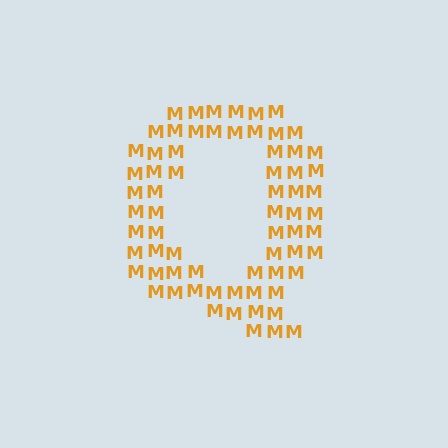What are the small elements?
The small elements are letter M's.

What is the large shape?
The large shape is the letter Q.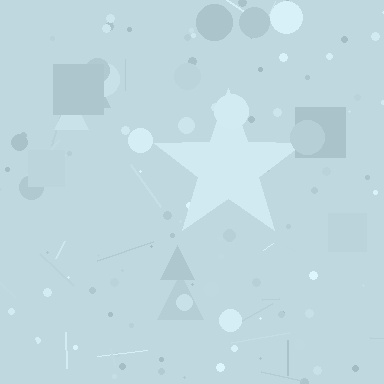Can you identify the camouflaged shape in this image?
The camouflaged shape is a star.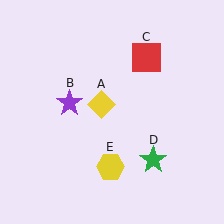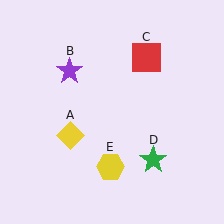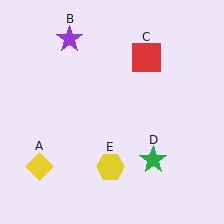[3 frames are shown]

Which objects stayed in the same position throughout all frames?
Red square (object C) and green star (object D) and yellow hexagon (object E) remained stationary.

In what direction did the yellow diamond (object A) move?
The yellow diamond (object A) moved down and to the left.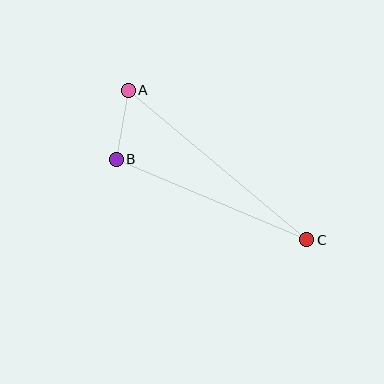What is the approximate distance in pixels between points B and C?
The distance between B and C is approximately 207 pixels.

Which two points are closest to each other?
Points A and B are closest to each other.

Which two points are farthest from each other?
Points A and C are farthest from each other.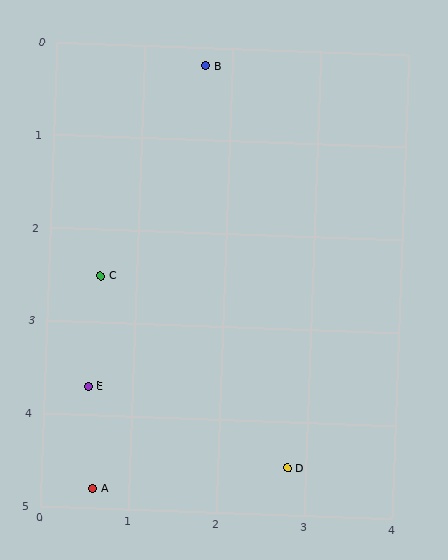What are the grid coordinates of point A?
Point A is at approximately (0.6, 4.8).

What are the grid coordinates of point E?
Point E is at approximately (0.5, 3.7).